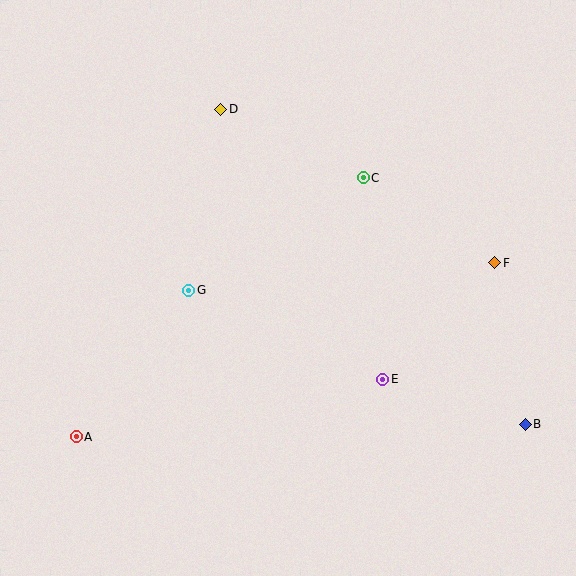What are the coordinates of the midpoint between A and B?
The midpoint between A and B is at (301, 430).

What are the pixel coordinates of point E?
Point E is at (383, 379).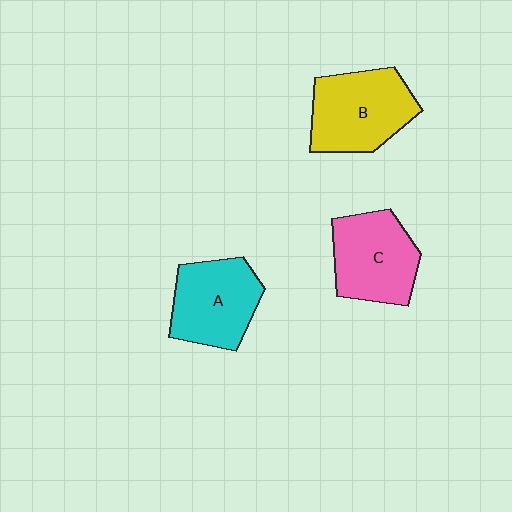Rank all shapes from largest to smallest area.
From largest to smallest: B (yellow), C (pink), A (cyan).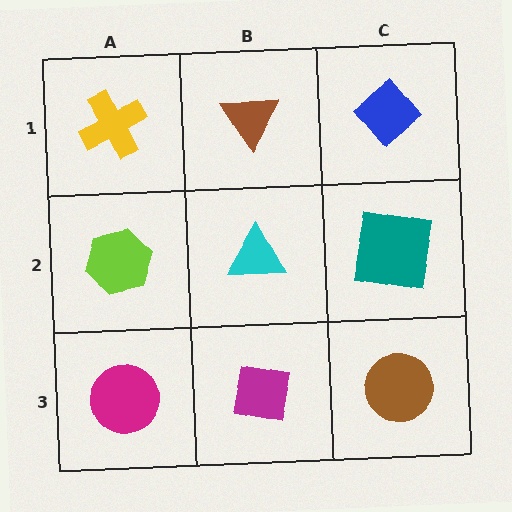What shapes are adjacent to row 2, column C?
A blue diamond (row 1, column C), a brown circle (row 3, column C), a cyan triangle (row 2, column B).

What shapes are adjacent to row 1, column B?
A cyan triangle (row 2, column B), a yellow cross (row 1, column A), a blue diamond (row 1, column C).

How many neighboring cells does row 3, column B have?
3.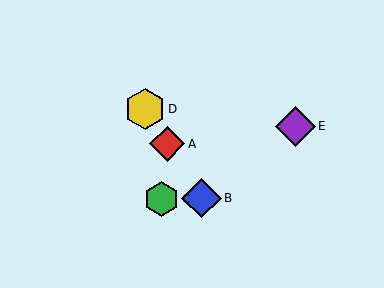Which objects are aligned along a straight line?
Objects A, B, D are aligned along a straight line.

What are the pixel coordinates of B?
Object B is at (202, 198).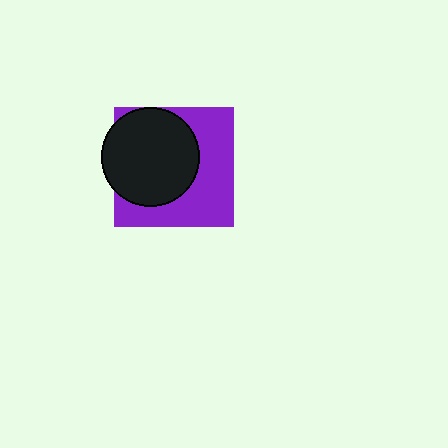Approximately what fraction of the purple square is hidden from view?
Roughly 50% of the purple square is hidden behind the black circle.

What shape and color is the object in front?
The object in front is a black circle.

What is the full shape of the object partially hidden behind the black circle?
The partially hidden object is a purple square.